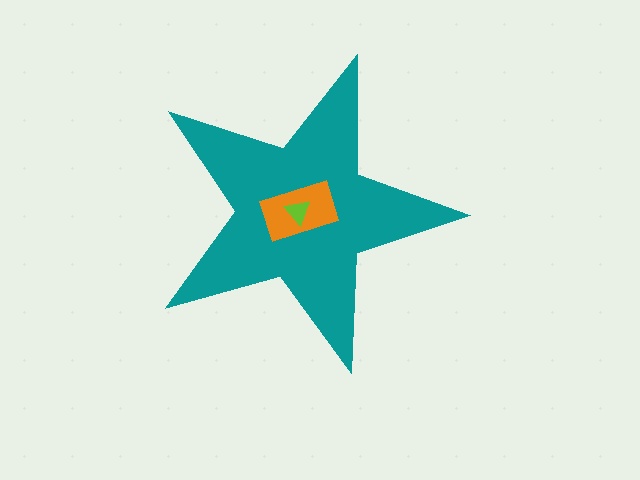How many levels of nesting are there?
3.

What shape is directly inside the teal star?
The orange rectangle.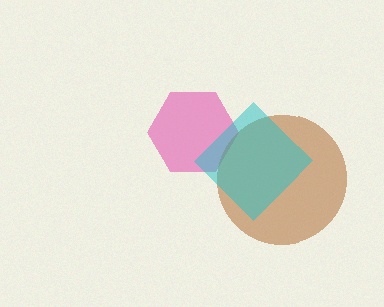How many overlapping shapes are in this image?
There are 3 overlapping shapes in the image.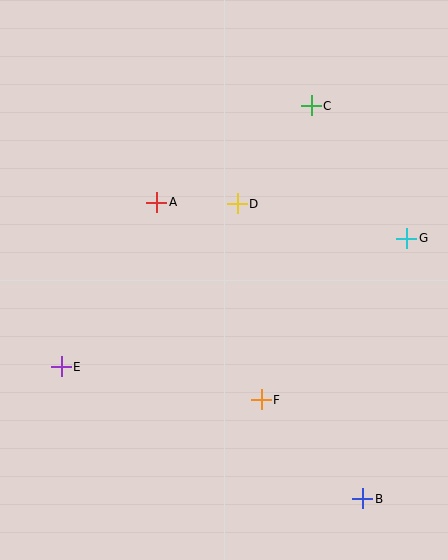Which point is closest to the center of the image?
Point D at (237, 204) is closest to the center.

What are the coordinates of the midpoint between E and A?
The midpoint between E and A is at (109, 284).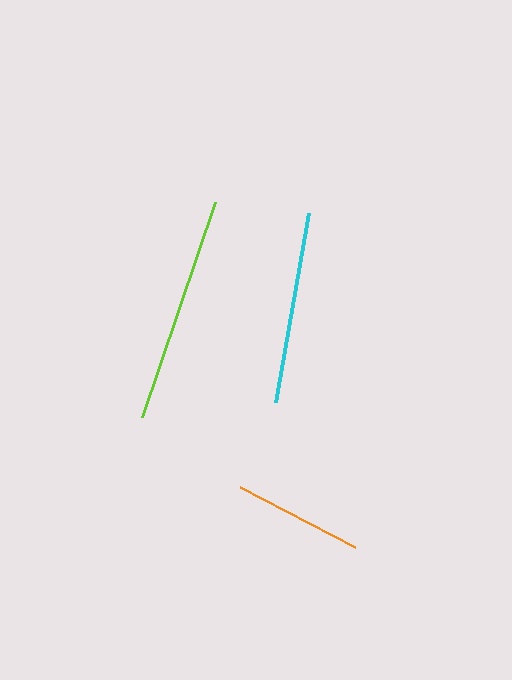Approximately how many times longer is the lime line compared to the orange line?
The lime line is approximately 1.7 times the length of the orange line.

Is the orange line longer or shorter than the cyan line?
The cyan line is longer than the orange line.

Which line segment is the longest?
The lime line is the longest at approximately 227 pixels.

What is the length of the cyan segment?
The cyan segment is approximately 192 pixels long.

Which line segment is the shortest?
The orange line is the shortest at approximately 130 pixels.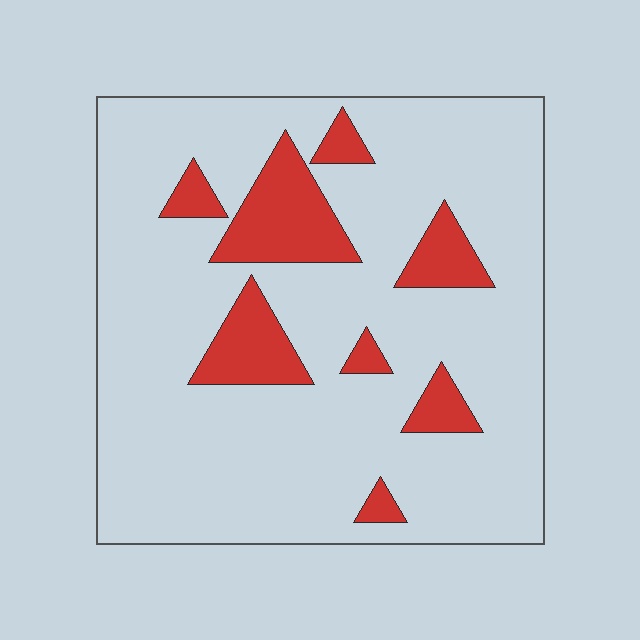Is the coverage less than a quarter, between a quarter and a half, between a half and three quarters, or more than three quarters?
Less than a quarter.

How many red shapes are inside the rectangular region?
8.